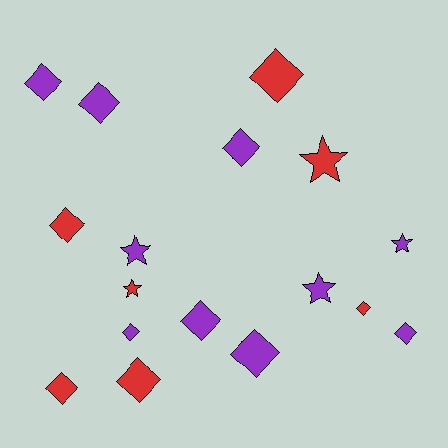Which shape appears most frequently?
Diamond, with 12 objects.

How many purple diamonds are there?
There are 7 purple diamonds.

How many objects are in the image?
There are 17 objects.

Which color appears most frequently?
Purple, with 10 objects.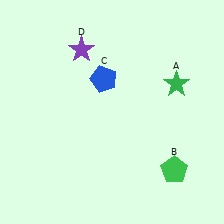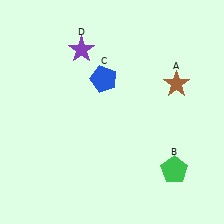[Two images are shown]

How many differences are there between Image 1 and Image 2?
There is 1 difference between the two images.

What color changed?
The star (A) changed from green in Image 1 to brown in Image 2.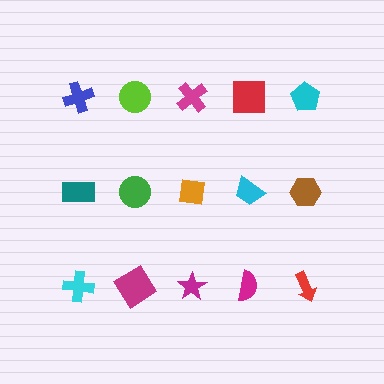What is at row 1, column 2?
A lime circle.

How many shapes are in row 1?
5 shapes.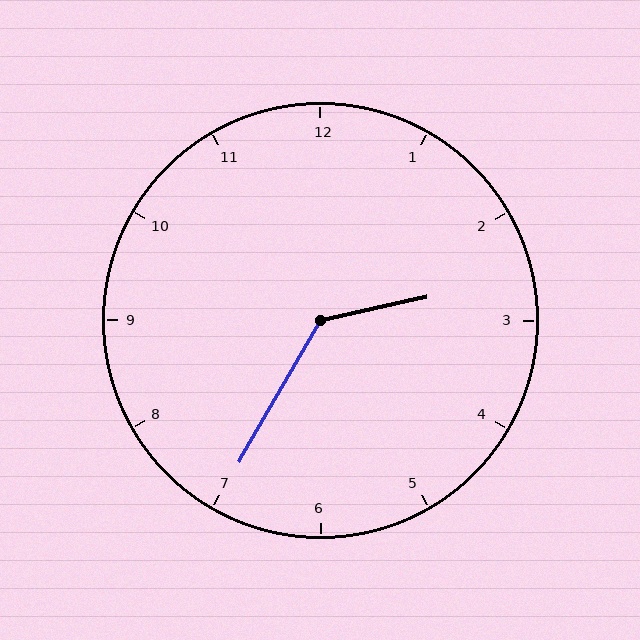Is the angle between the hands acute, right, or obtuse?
It is obtuse.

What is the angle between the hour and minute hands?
Approximately 132 degrees.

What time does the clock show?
2:35.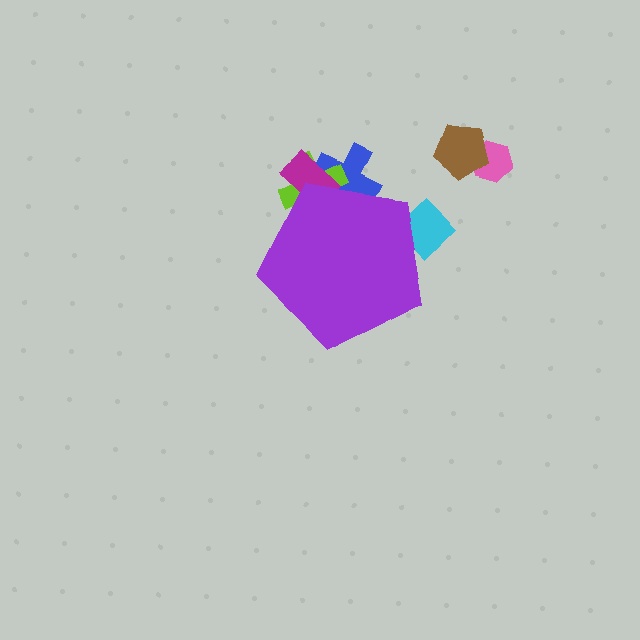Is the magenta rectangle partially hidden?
Yes, the magenta rectangle is partially hidden behind the purple pentagon.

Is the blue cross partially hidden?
Yes, the blue cross is partially hidden behind the purple pentagon.